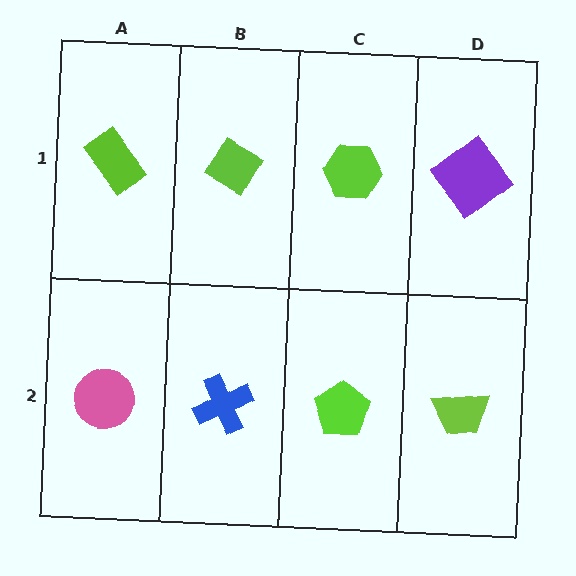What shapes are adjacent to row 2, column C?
A lime hexagon (row 1, column C), a blue cross (row 2, column B), a lime trapezoid (row 2, column D).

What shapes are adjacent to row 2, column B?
A lime diamond (row 1, column B), a pink circle (row 2, column A), a lime pentagon (row 2, column C).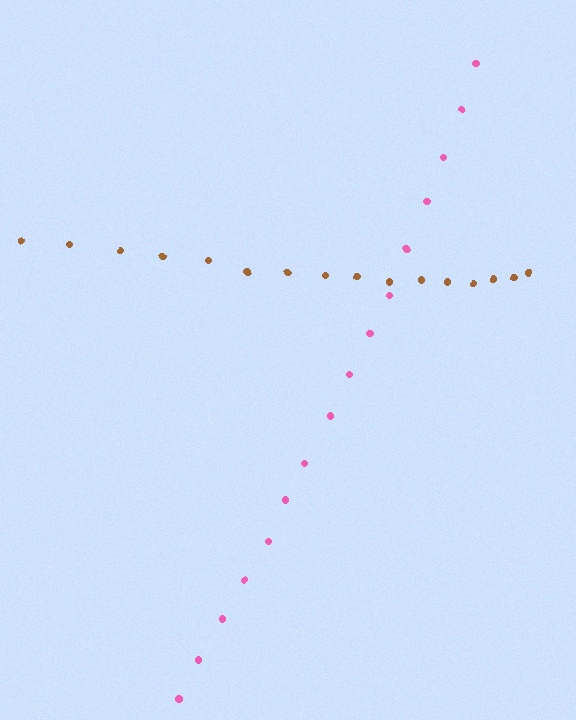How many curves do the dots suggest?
There are 2 distinct paths.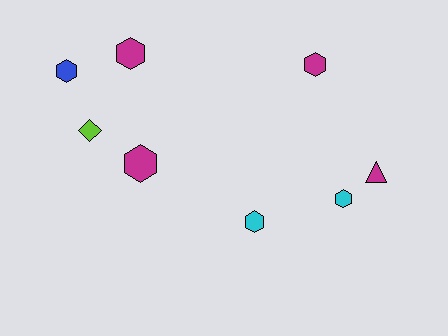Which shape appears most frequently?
Hexagon, with 6 objects.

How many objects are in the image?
There are 8 objects.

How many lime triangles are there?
There are no lime triangles.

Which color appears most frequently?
Magenta, with 4 objects.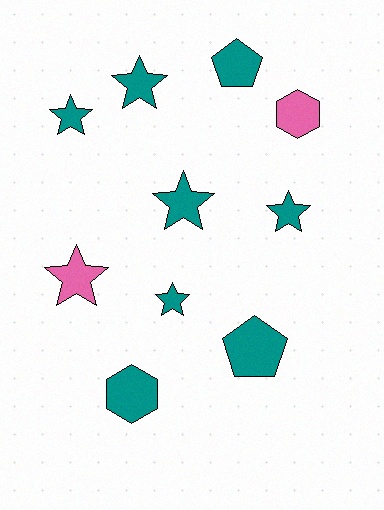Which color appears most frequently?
Teal, with 8 objects.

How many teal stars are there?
There are 5 teal stars.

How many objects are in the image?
There are 10 objects.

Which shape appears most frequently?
Star, with 6 objects.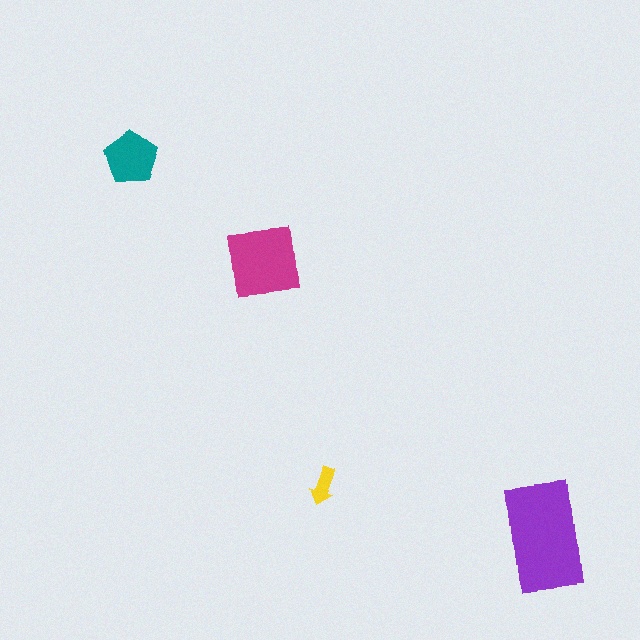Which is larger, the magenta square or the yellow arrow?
The magenta square.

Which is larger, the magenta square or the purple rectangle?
The purple rectangle.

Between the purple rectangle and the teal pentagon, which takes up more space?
The purple rectangle.